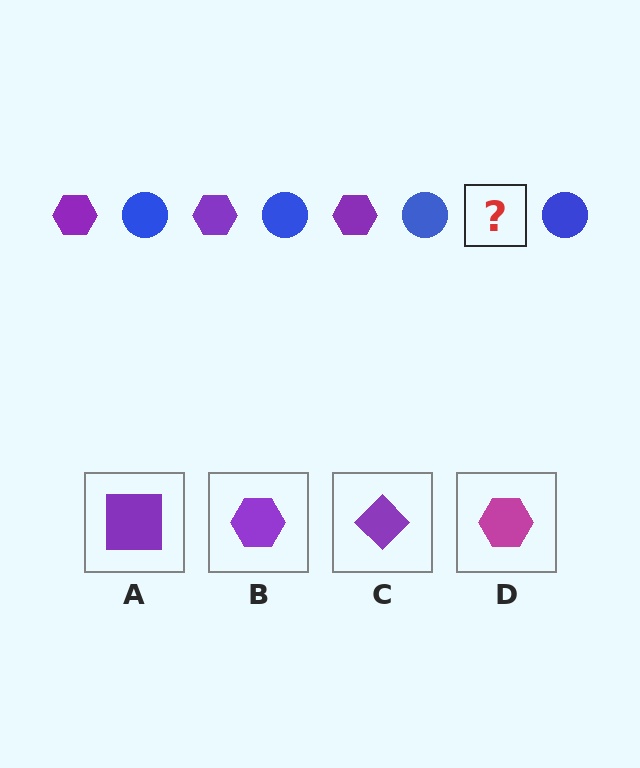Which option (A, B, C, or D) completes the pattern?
B.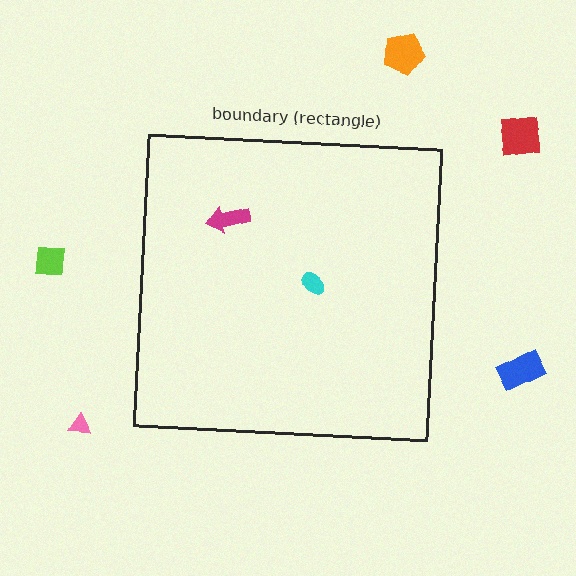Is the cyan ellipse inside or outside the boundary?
Inside.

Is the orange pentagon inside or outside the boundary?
Outside.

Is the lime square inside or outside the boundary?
Outside.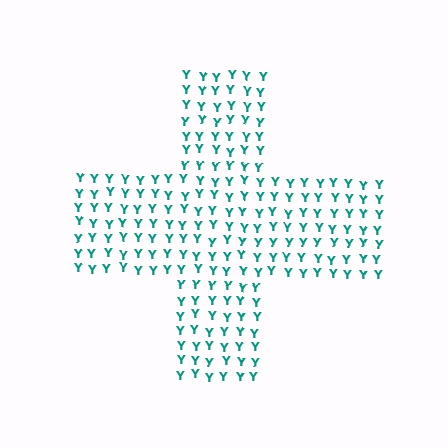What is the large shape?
The large shape is a cross.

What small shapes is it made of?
It is made of small letter Y's.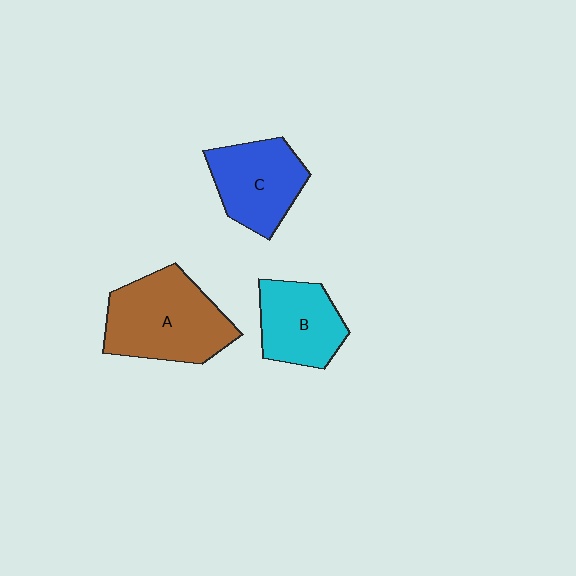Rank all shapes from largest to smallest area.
From largest to smallest: A (brown), C (blue), B (cyan).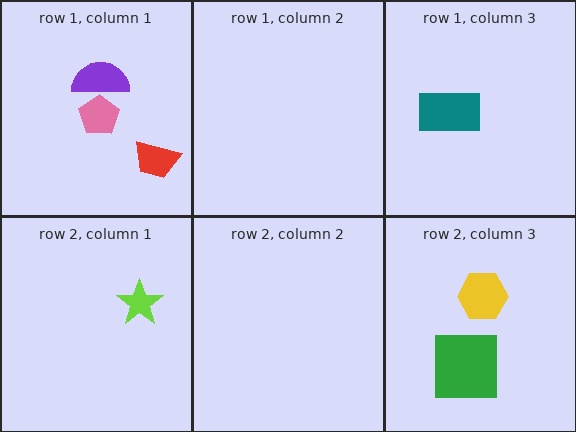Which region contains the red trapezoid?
The row 1, column 1 region.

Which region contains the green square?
The row 2, column 3 region.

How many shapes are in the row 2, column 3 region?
2.